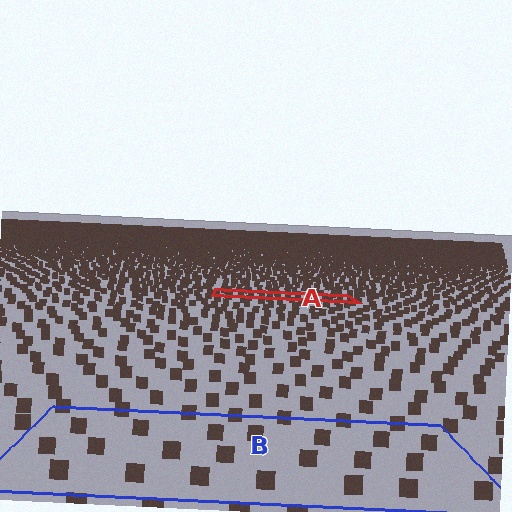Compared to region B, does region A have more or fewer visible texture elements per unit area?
Region A has more texture elements per unit area — they are packed more densely because it is farther away.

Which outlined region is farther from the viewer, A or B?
Region A is farther from the viewer — the texture elements inside it appear smaller and more densely packed.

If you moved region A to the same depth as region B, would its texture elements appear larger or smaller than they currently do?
They would appear larger. At a closer depth, the same texture elements are projected at a bigger on-screen size.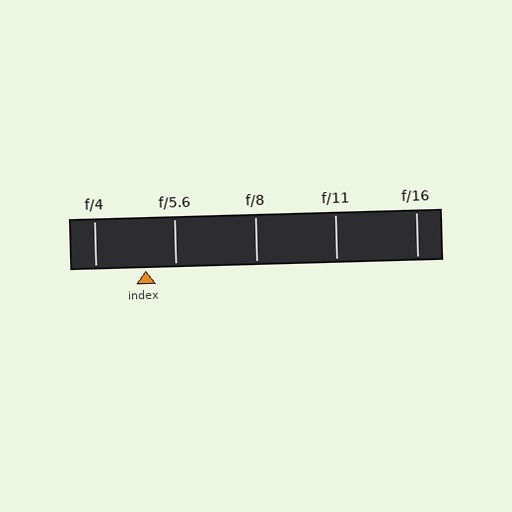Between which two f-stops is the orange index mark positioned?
The index mark is between f/4 and f/5.6.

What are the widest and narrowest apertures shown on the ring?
The widest aperture shown is f/4 and the narrowest is f/16.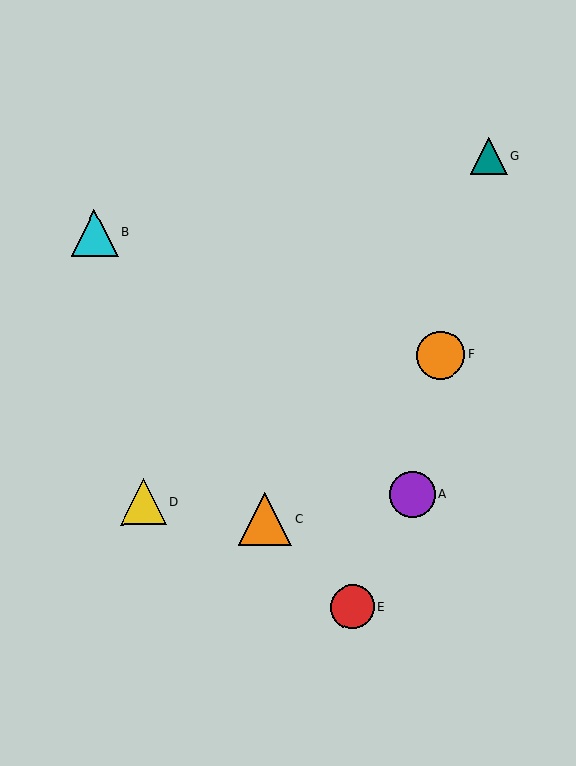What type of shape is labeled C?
Shape C is an orange triangle.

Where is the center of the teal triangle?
The center of the teal triangle is at (489, 156).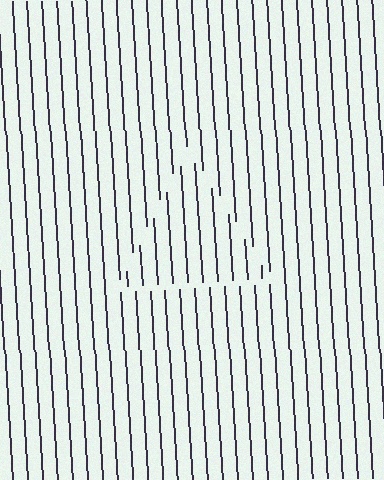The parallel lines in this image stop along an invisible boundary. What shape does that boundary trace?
An illusory triangle. The interior of the shape contains the same grating, shifted by half a period — the contour is defined by the phase discontinuity where line-ends from the inner and outer gratings abut.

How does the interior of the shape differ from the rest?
The interior of the shape contains the same grating, shifted by half a period — the contour is defined by the phase discontinuity where line-ends from the inner and outer gratings abut.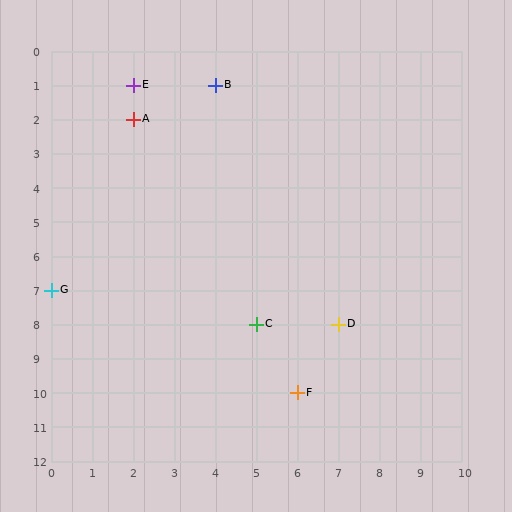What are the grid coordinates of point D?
Point D is at grid coordinates (7, 8).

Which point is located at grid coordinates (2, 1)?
Point E is at (2, 1).